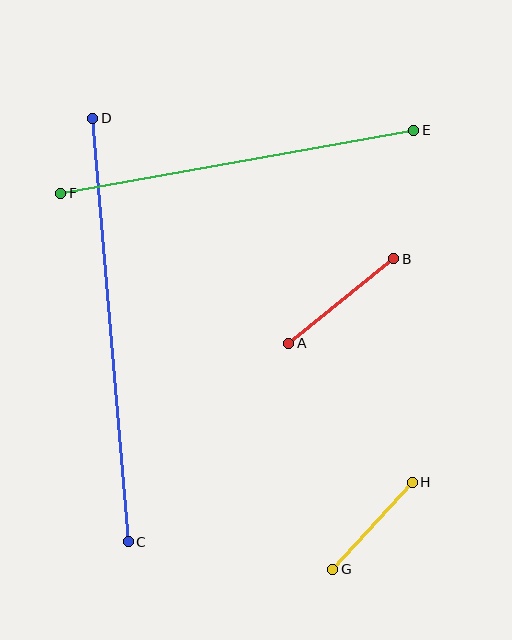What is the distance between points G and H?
The distance is approximately 118 pixels.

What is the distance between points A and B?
The distance is approximately 135 pixels.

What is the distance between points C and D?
The distance is approximately 425 pixels.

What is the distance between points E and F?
The distance is approximately 359 pixels.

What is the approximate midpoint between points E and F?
The midpoint is at approximately (237, 162) pixels.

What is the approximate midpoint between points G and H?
The midpoint is at approximately (372, 526) pixels.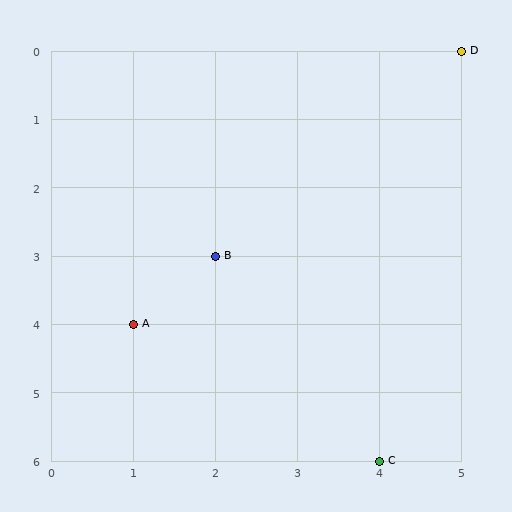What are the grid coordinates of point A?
Point A is at grid coordinates (1, 4).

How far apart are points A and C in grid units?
Points A and C are 3 columns and 2 rows apart (about 3.6 grid units diagonally).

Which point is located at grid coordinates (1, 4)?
Point A is at (1, 4).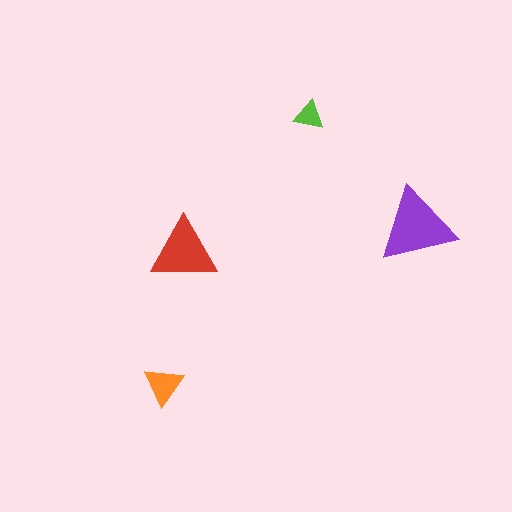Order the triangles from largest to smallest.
the purple one, the red one, the orange one, the lime one.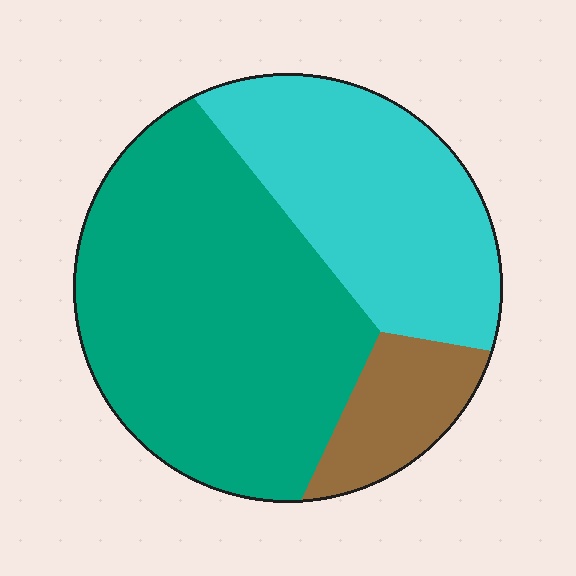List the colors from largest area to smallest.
From largest to smallest: teal, cyan, brown.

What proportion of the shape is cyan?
Cyan takes up about one third (1/3) of the shape.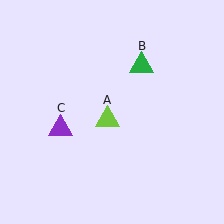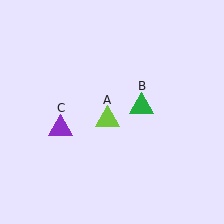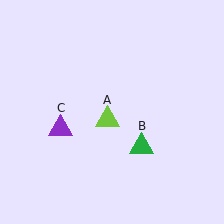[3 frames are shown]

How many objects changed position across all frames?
1 object changed position: green triangle (object B).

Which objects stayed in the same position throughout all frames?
Lime triangle (object A) and purple triangle (object C) remained stationary.